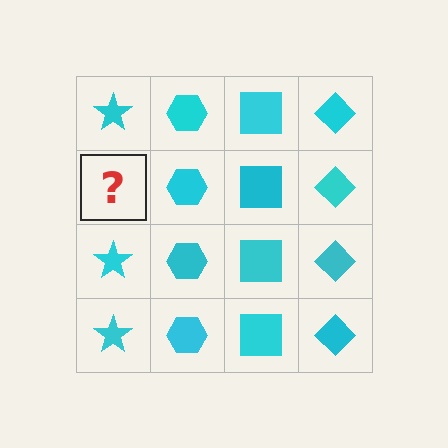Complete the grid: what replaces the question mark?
The question mark should be replaced with a cyan star.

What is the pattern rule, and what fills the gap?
The rule is that each column has a consistent shape. The gap should be filled with a cyan star.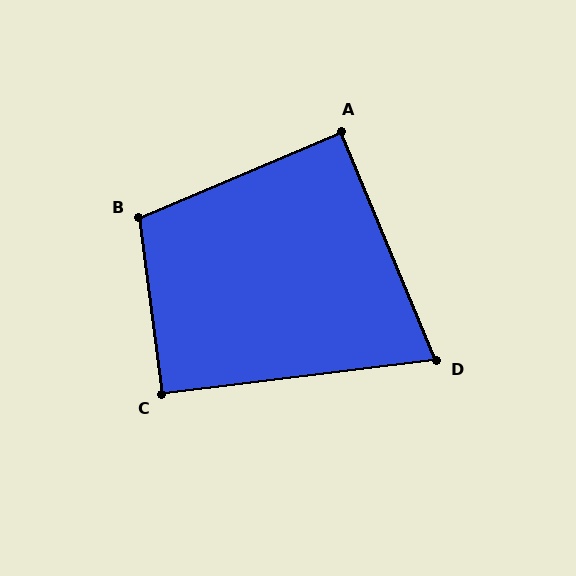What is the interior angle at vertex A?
Approximately 90 degrees (approximately right).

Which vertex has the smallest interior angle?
D, at approximately 74 degrees.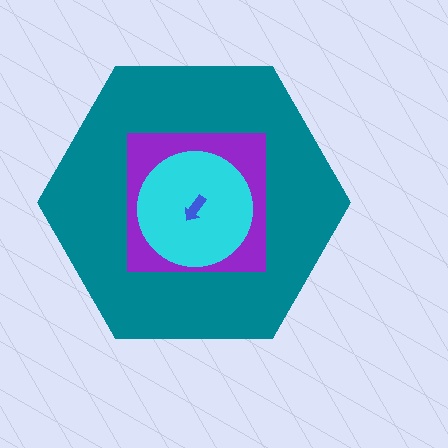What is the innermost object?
The blue arrow.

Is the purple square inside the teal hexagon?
Yes.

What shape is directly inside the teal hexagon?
The purple square.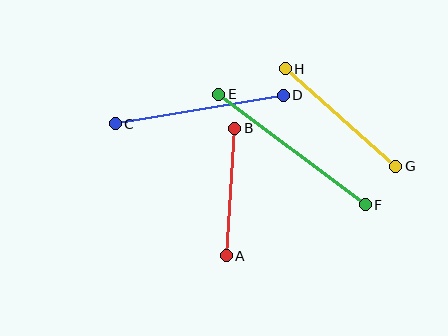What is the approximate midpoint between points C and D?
The midpoint is at approximately (199, 109) pixels.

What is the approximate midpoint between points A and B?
The midpoint is at approximately (231, 192) pixels.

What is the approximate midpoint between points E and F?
The midpoint is at approximately (292, 150) pixels.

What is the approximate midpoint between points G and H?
The midpoint is at approximately (341, 118) pixels.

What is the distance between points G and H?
The distance is approximately 147 pixels.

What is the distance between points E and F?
The distance is approximately 183 pixels.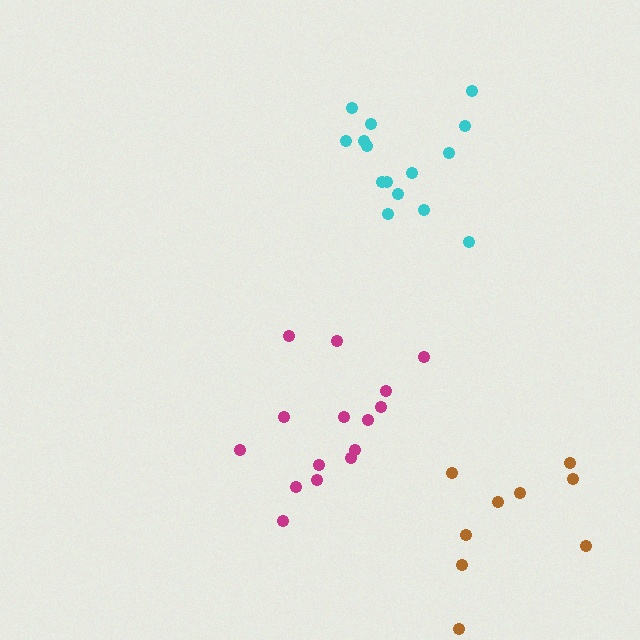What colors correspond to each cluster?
The clusters are colored: cyan, magenta, brown.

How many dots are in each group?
Group 1: 15 dots, Group 2: 15 dots, Group 3: 9 dots (39 total).